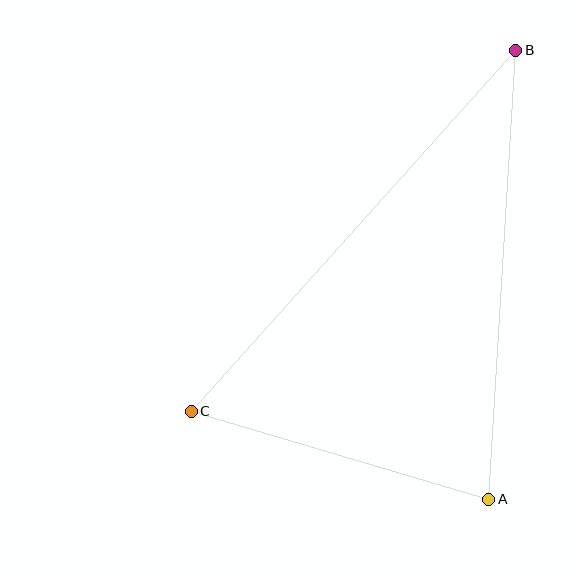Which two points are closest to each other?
Points A and C are closest to each other.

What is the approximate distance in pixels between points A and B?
The distance between A and B is approximately 449 pixels.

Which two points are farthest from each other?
Points B and C are farthest from each other.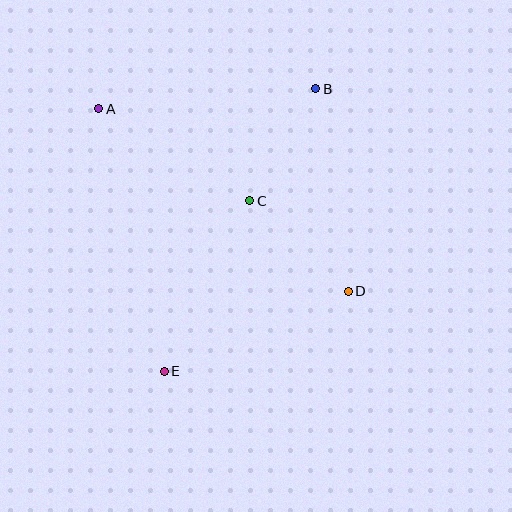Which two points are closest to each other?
Points B and C are closest to each other.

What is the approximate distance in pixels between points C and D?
The distance between C and D is approximately 133 pixels.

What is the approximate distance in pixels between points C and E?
The distance between C and E is approximately 191 pixels.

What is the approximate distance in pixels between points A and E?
The distance between A and E is approximately 270 pixels.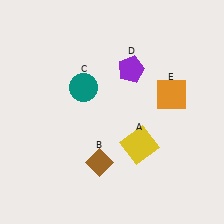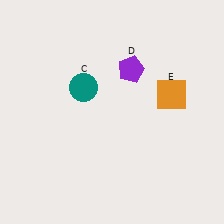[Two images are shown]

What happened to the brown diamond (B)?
The brown diamond (B) was removed in Image 2. It was in the bottom-left area of Image 1.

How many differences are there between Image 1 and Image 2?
There are 2 differences between the two images.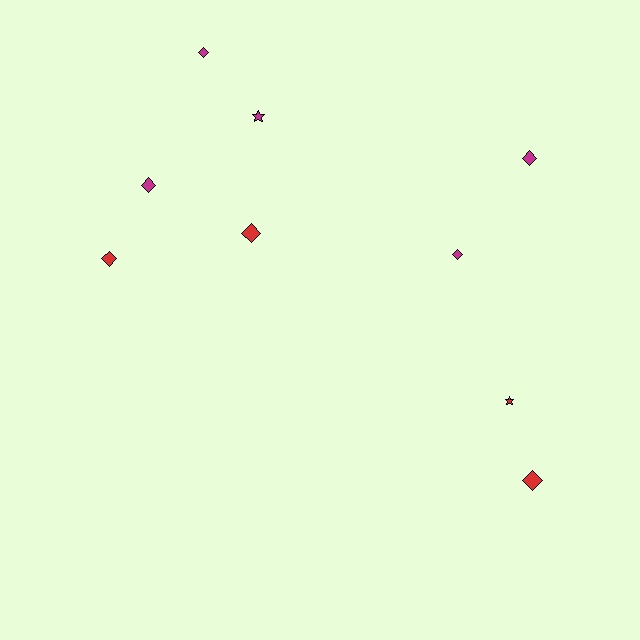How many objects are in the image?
There are 9 objects.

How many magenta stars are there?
There is 1 magenta star.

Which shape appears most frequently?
Diamond, with 7 objects.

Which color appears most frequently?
Magenta, with 5 objects.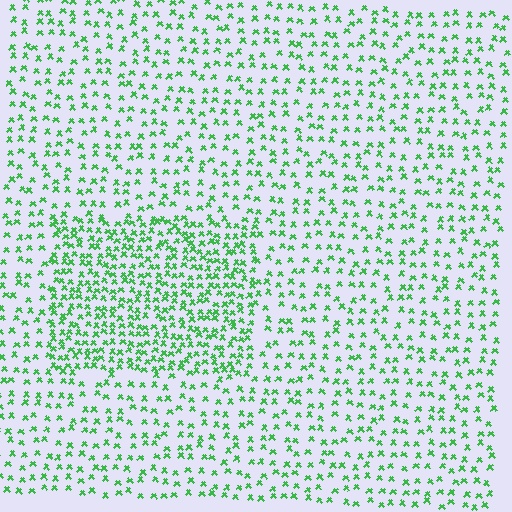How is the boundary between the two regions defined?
The boundary is defined by a change in element density (approximately 2.0x ratio). All elements are the same color, size, and shape.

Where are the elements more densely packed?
The elements are more densely packed inside the rectangle boundary.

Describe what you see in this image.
The image contains small green elements arranged at two different densities. A rectangle-shaped region is visible where the elements are more densely packed than the surrounding area.